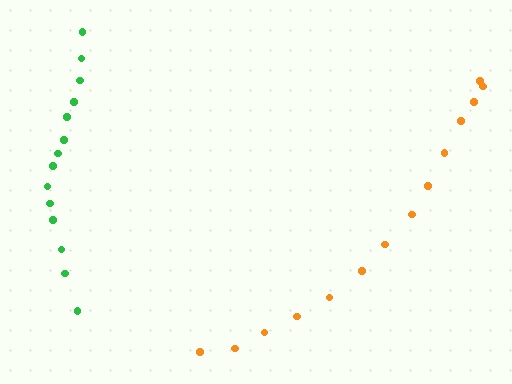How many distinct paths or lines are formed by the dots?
There are 2 distinct paths.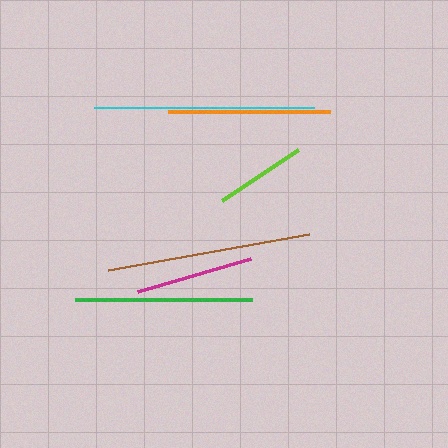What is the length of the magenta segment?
The magenta segment is approximately 117 pixels long.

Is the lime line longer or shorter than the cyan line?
The cyan line is longer than the lime line.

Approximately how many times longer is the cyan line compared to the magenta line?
The cyan line is approximately 1.9 times the length of the magenta line.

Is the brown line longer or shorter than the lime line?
The brown line is longer than the lime line.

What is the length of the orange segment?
The orange segment is approximately 162 pixels long.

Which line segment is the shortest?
The lime line is the shortest at approximately 91 pixels.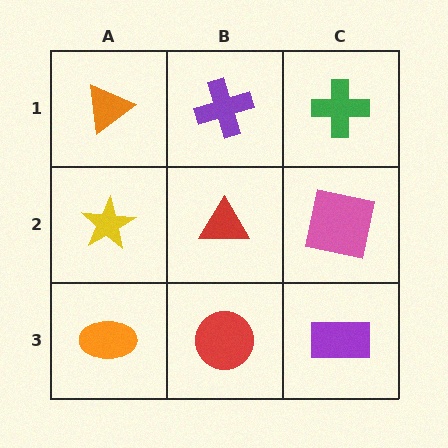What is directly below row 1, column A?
A yellow star.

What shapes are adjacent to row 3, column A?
A yellow star (row 2, column A), a red circle (row 3, column B).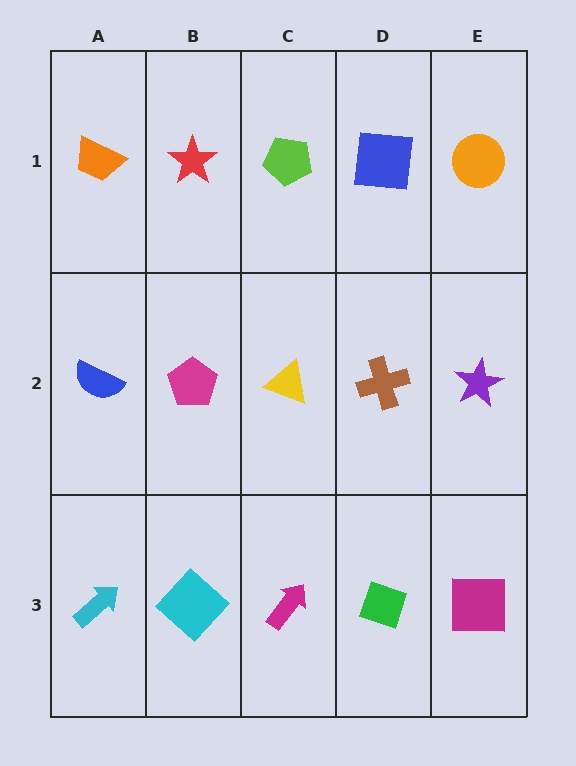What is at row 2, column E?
A purple star.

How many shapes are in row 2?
5 shapes.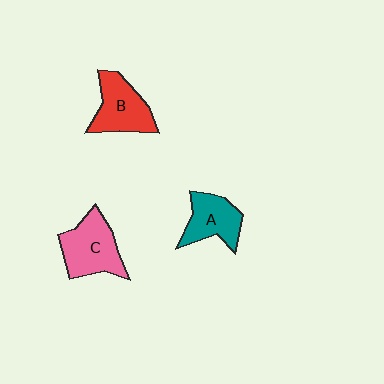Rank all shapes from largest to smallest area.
From largest to smallest: C (pink), B (red), A (teal).